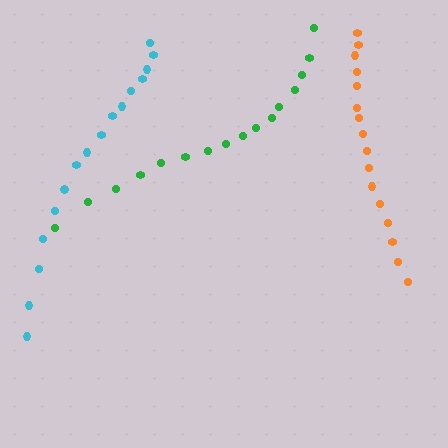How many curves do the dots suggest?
There are 3 distinct paths.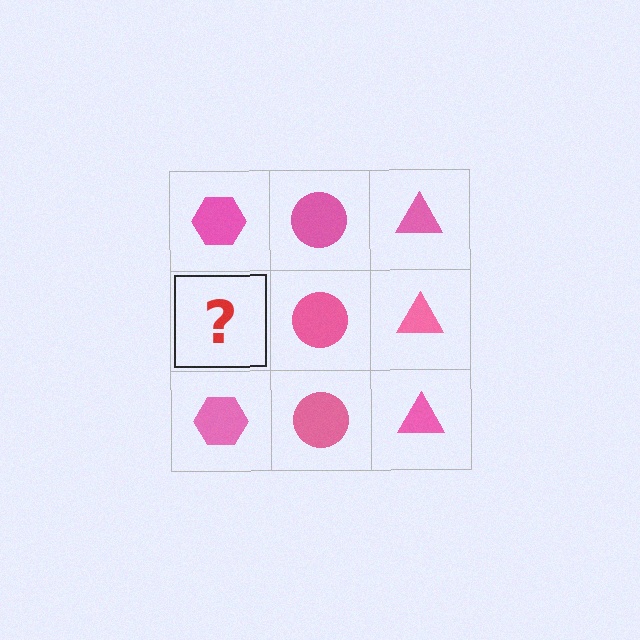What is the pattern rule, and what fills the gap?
The rule is that each column has a consistent shape. The gap should be filled with a pink hexagon.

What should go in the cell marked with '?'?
The missing cell should contain a pink hexagon.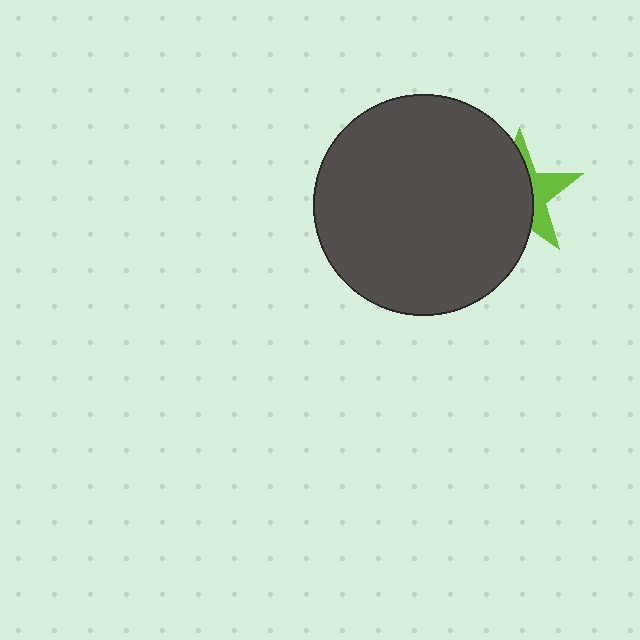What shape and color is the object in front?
The object in front is a dark gray circle.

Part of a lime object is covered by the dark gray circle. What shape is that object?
It is a star.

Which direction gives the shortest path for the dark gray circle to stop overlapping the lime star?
Moving left gives the shortest separation.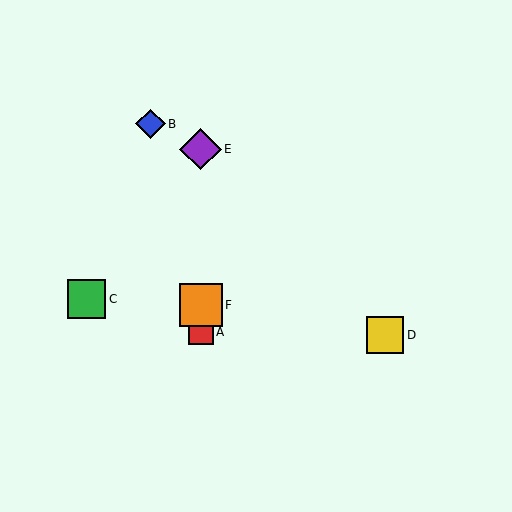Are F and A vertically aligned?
Yes, both are at x≈201.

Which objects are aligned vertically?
Objects A, E, F are aligned vertically.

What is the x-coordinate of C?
Object C is at x≈87.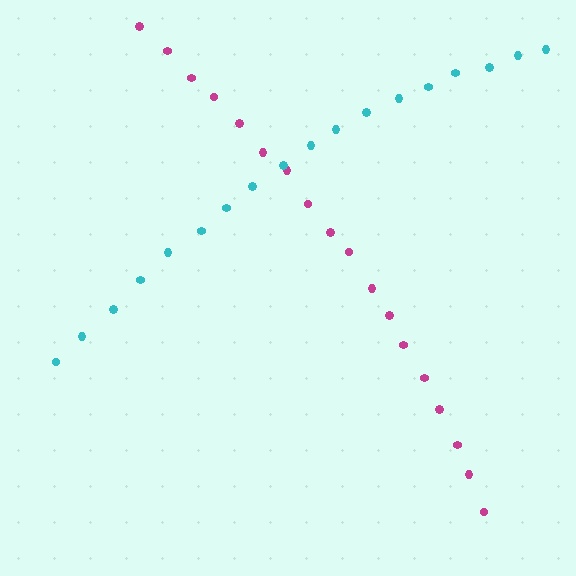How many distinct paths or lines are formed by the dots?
There are 2 distinct paths.